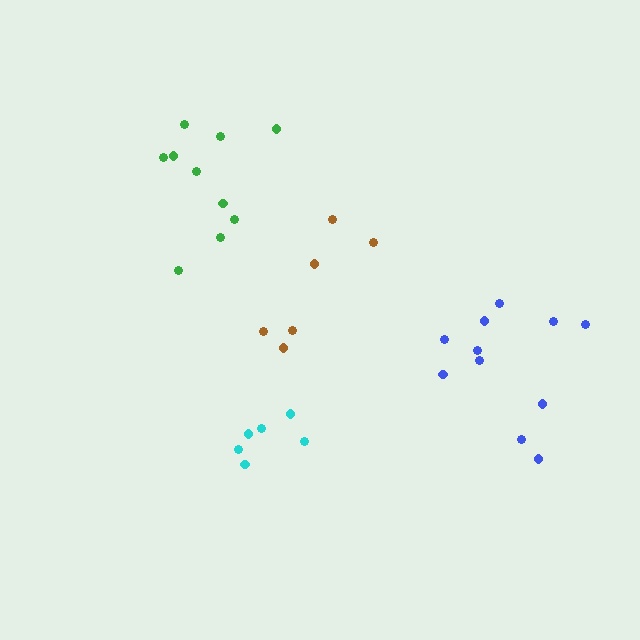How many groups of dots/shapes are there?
There are 4 groups.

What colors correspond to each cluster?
The clusters are colored: blue, brown, green, cyan.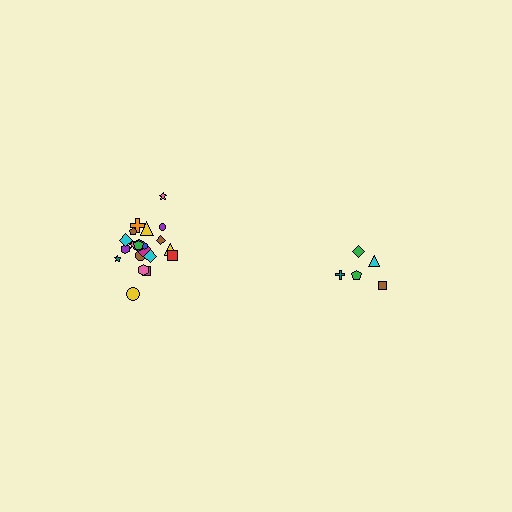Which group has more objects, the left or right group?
The left group.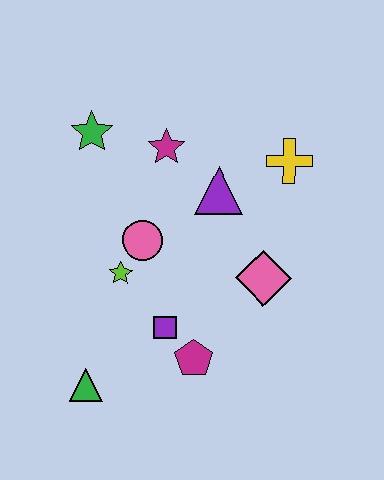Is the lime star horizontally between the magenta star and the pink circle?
No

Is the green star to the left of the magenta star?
Yes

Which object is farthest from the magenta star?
The green triangle is farthest from the magenta star.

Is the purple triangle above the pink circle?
Yes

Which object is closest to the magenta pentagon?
The purple square is closest to the magenta pentagon.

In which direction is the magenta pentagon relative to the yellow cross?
The magenta pentagon is below the yellow cross.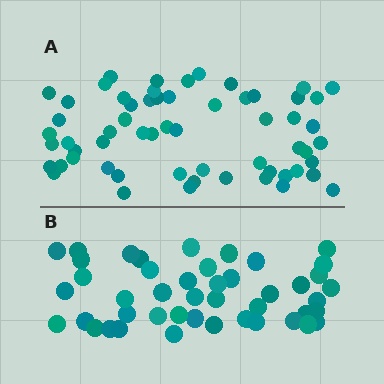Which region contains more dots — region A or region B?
Region A (the top region) has more dots.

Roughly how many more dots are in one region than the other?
Region A has approximately 15 more dots than region B.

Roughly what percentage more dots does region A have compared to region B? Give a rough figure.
About 35% more.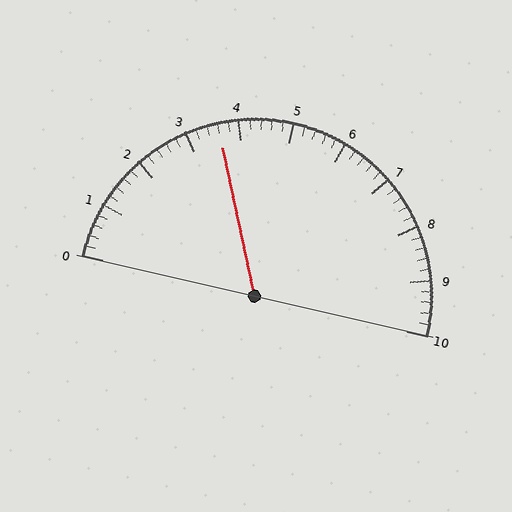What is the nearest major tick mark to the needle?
The nearest major tick mark is 4.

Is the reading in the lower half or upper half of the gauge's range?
The reading is in the lower half of the range (0 to 10).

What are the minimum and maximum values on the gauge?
The gauge ranges from 0 to 10.